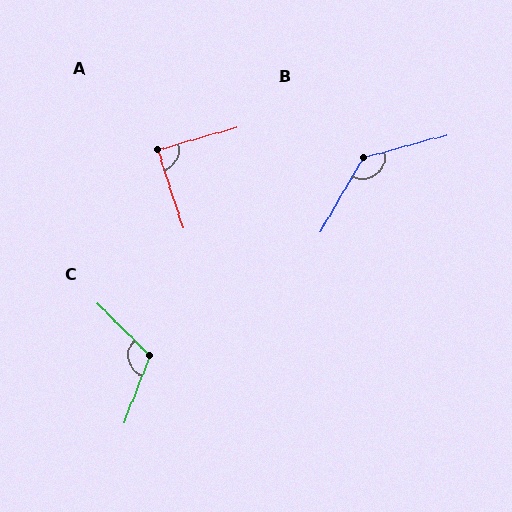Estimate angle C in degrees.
Approximately 114 degrees.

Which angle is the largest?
B, at approximately 135 degrees.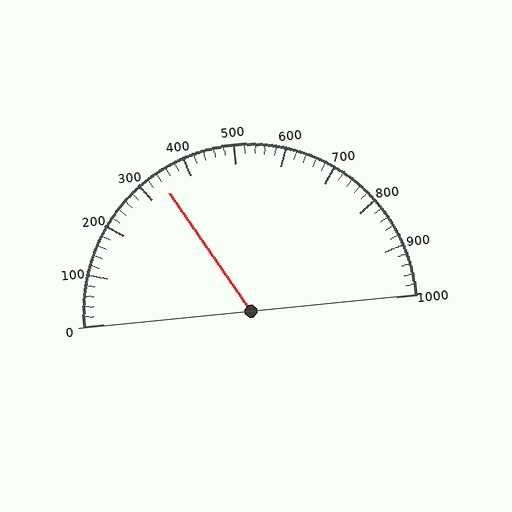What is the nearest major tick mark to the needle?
The nearest major tick mark is 300.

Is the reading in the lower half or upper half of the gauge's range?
The reading is in the lower half of the range (0 to 1000).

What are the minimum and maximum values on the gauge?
The gauge ranges from 0 to 1000.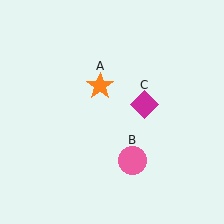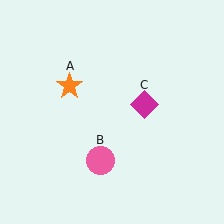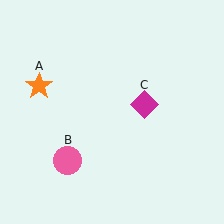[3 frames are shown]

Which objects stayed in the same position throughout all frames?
Magenta diamond (object C) remained stationary.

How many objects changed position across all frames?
2 objects changed position: orange star (object A), pink circle (object B).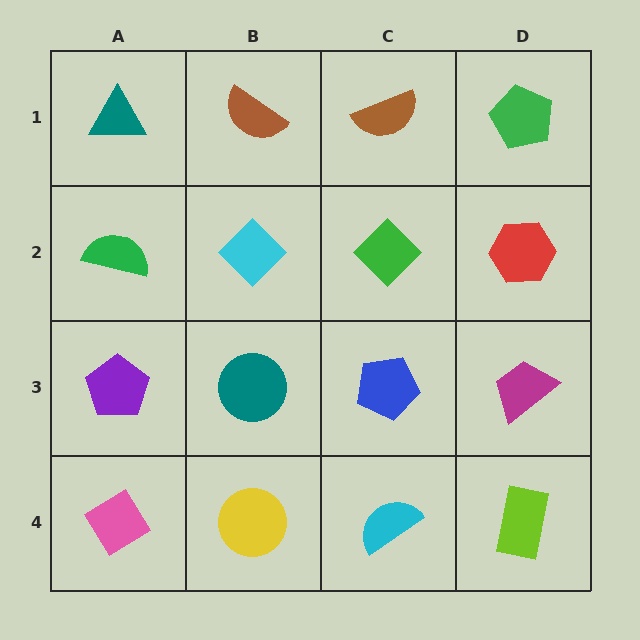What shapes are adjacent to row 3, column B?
A cyan diamond (row 2, column B), a yellow circle (row 4, column B), a purple pentagon (row 3, column A), a blue pentagon (row 3, column C).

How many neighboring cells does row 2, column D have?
3.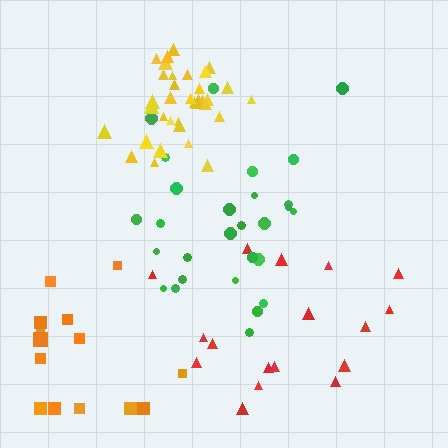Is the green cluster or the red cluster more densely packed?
Green.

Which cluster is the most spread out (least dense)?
Orange.